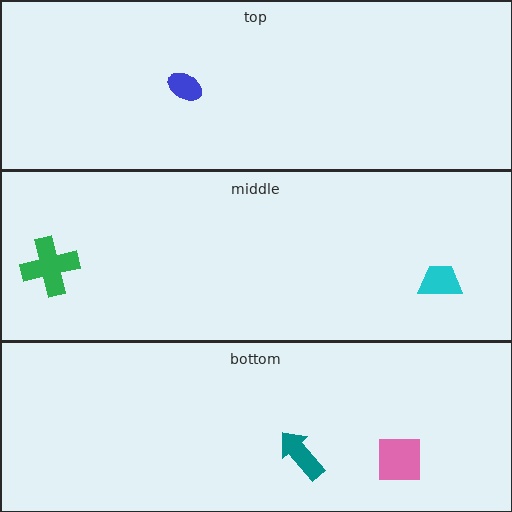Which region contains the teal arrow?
The bottom region.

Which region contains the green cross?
The middle region.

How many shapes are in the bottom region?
2.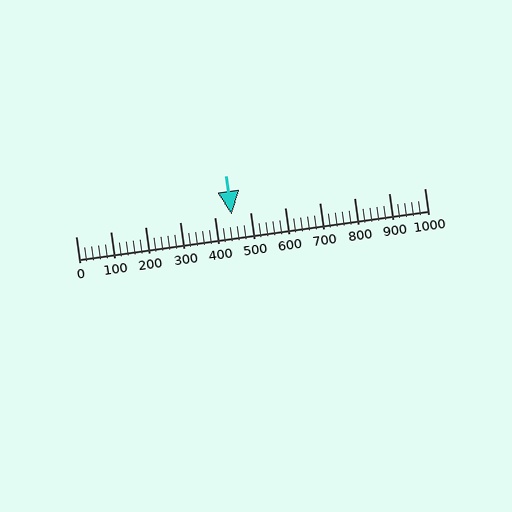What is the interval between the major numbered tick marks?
The major tick marks are spaced 100 units apart.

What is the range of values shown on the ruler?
The ruler shows values from 0 to 1000.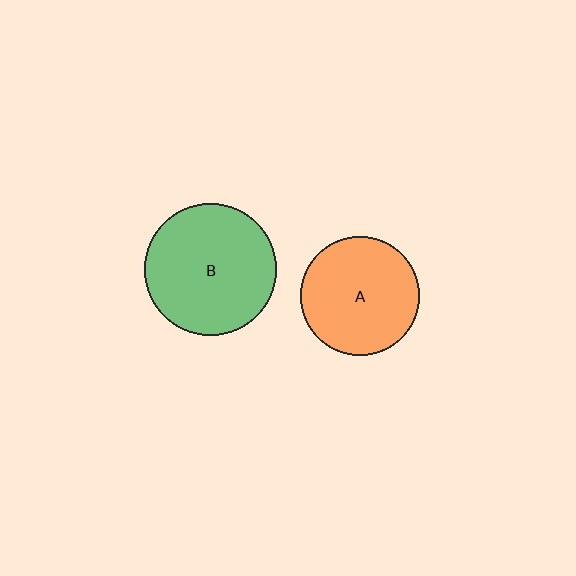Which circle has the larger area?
Circle B (green).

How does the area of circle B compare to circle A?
Approximately 1.2 times.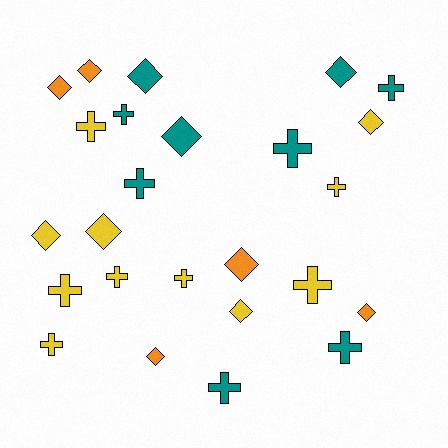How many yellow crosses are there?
There are 7 yellow crosses.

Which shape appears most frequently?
Cross, with 13 objects.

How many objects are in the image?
There are 25 objects.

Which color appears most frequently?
Yellow, with 11 objects.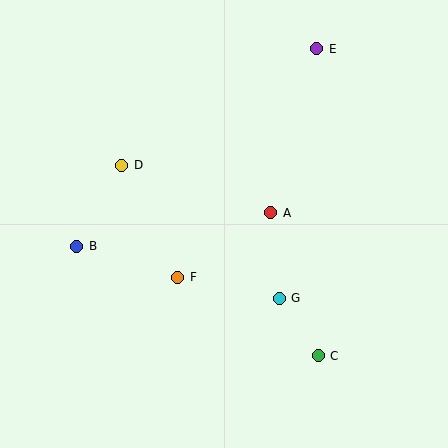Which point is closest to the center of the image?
Point A at (271, 213) is closest to the center.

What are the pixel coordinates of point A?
Point A is at (271, 213).